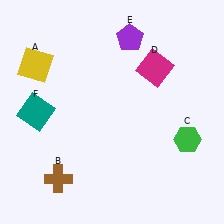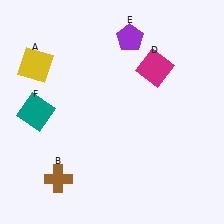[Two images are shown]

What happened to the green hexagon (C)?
The green hexagon (C) was removed in Image 2. It was in the bottom-right area of Image 1.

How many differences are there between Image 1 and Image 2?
There is 1 difference between the two images.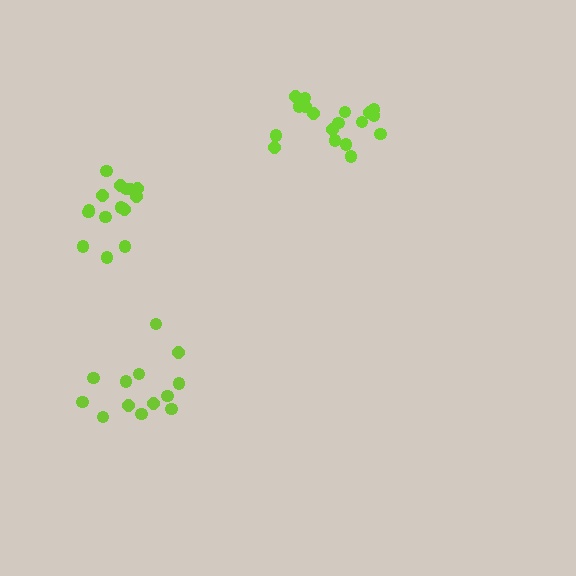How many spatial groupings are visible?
There are 3 spatial groupings.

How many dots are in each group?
Group 1: 18 dots, Group 2: 13 dots, Group 3: 15 dots (46 total).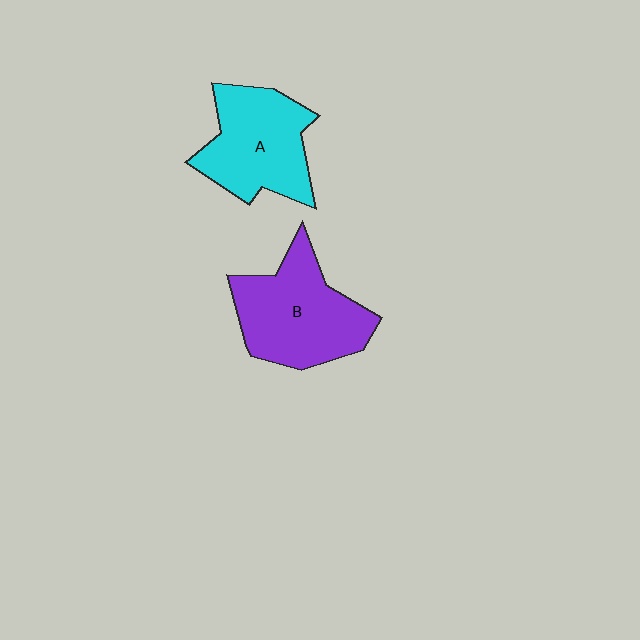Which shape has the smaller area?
Shape A (cyan).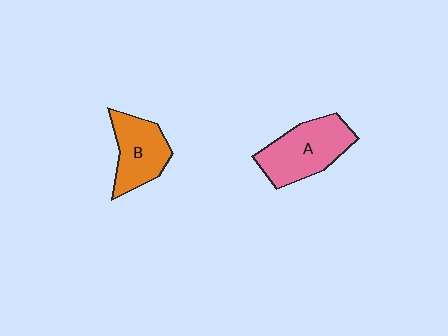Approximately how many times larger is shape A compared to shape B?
Approximately 1.2 times.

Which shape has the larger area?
Shape A (pink).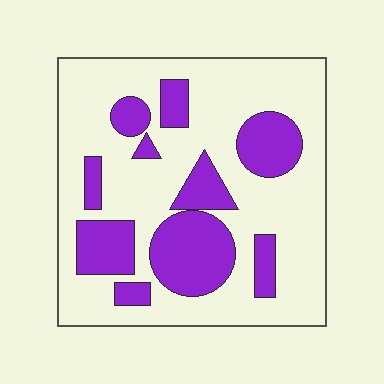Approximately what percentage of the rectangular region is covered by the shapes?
Approximately 30%.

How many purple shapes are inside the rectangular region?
10.